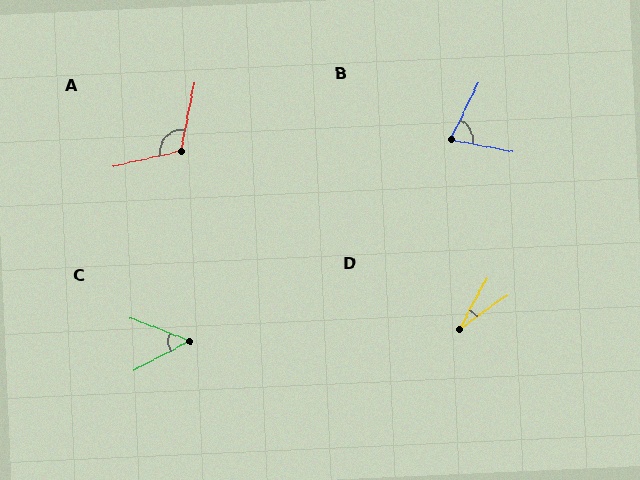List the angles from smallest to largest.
D (26°), C (50°), B (74°), A (114°).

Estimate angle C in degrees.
Approximately 50 degrees.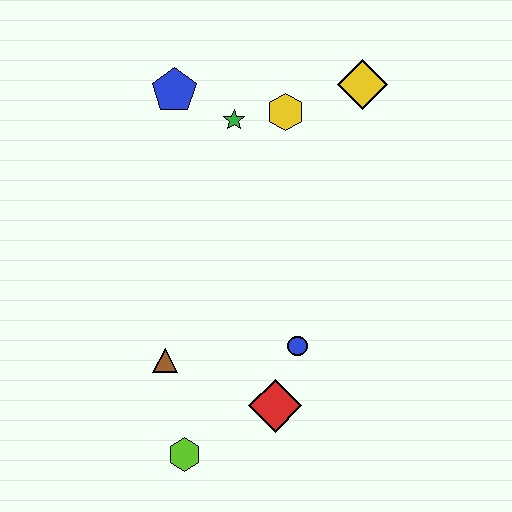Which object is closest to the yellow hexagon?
The green star is closest to the yellow hexagon.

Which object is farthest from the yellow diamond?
The lime hexagon is farthest from the yellow diamond.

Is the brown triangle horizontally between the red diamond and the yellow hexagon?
No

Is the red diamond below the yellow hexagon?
Yes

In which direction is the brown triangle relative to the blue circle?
The brown triangle is to the left of the blue circle.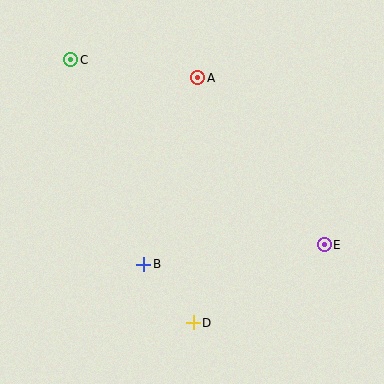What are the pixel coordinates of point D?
Point D is at (193, 323).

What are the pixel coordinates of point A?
Point A is at (198, 78).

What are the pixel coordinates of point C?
Point C is at (71, 60).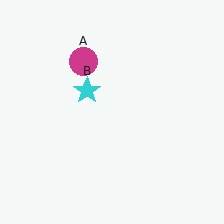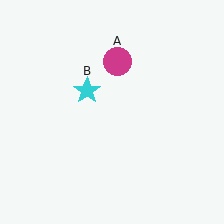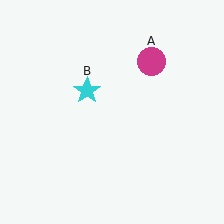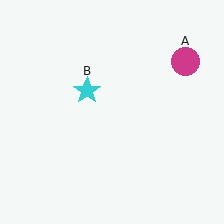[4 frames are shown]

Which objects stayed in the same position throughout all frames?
Cyan star (object B) remained stationary.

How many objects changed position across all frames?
1 object changed position: magenta circle (object A).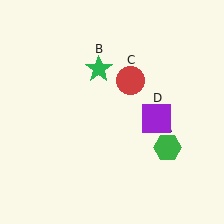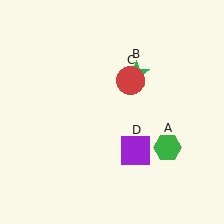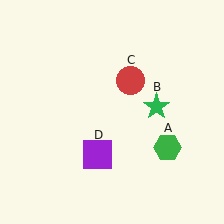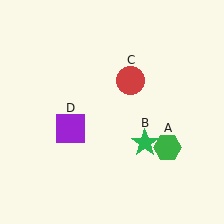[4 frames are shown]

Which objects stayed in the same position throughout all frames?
Green hexagon (object A) and red circle (object C) remained stationary.